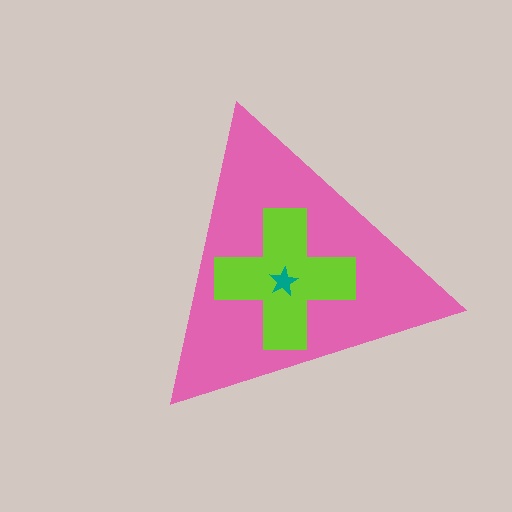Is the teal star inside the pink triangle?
Yes.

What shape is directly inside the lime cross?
The teal star.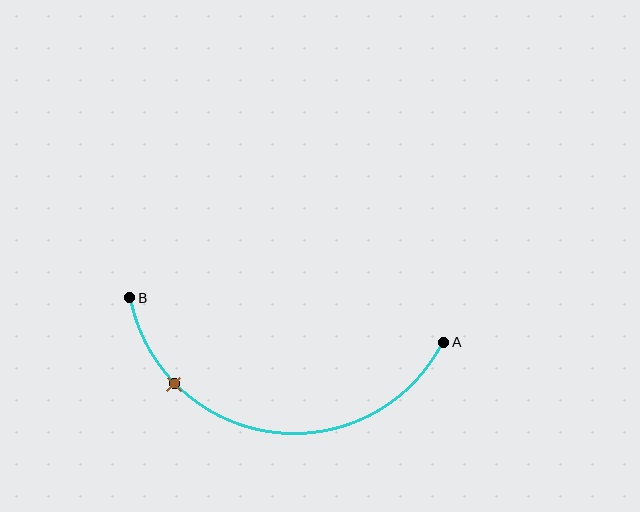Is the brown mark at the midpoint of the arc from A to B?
No. The brown mark lies on the arc but is closer to endpoint B. The arc midpoint would be at the point on the curve equidistant along the arc from both A and B.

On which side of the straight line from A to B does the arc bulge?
The arc bulges below the straight line connecting A and B.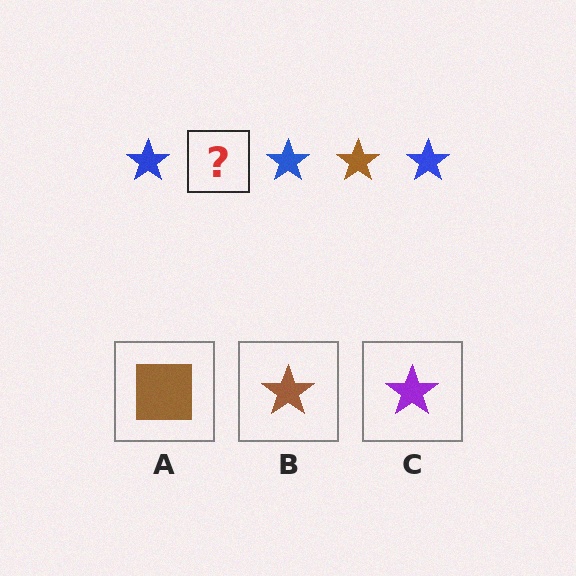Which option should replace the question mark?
Option B.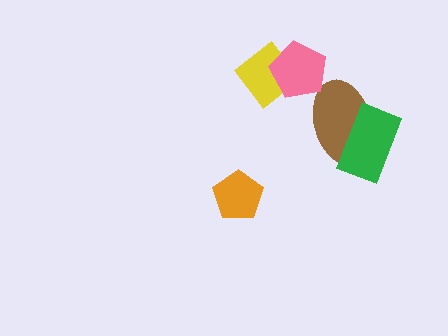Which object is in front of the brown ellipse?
The green rectangle is in front of the brown ellipse.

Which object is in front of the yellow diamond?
The pink pentagon is in front of the yellow diamond.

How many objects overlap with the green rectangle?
1 object overlaps with the green rectangle.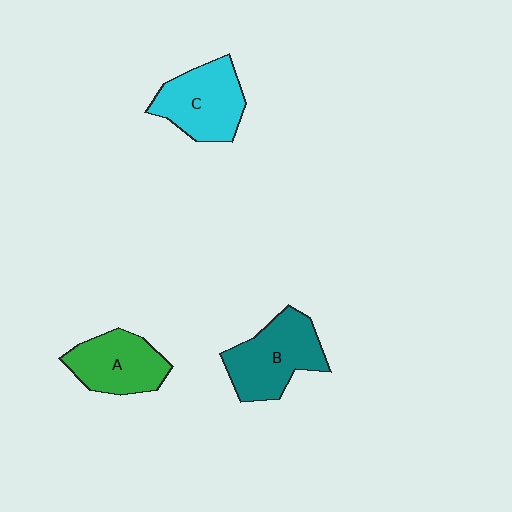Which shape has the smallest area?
Shape A (green).